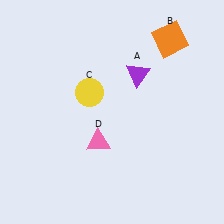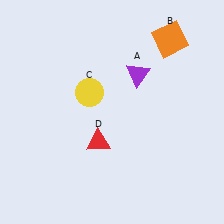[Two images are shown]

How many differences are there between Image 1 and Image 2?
There is 1 difference between the two images.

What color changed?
The triangle (D) changed from pink in Image 1 to red in Image 2.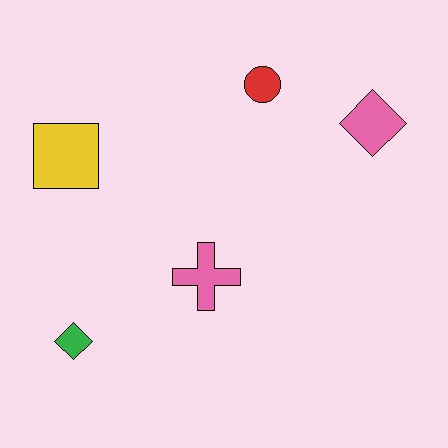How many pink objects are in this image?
There are 2 pink objects.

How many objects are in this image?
There are 5 objects.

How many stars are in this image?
There are no stars.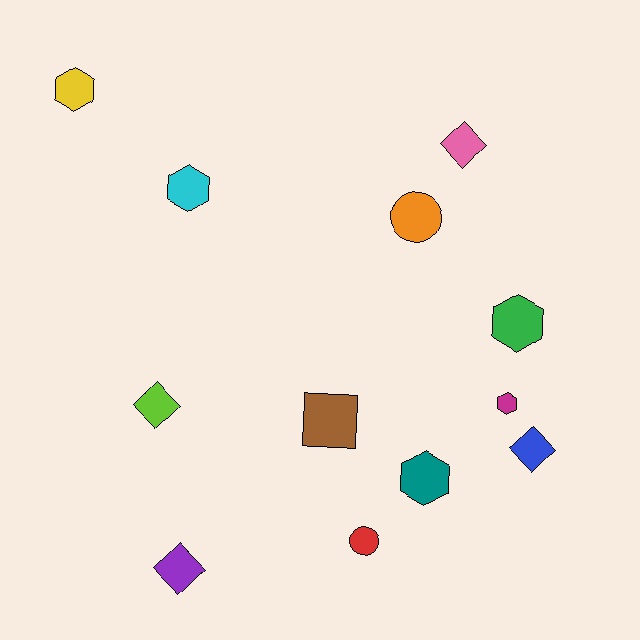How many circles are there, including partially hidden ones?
There are 2 circles.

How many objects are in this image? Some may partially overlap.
There are 12 objects.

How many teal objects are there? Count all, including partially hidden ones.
There is 1 teal object.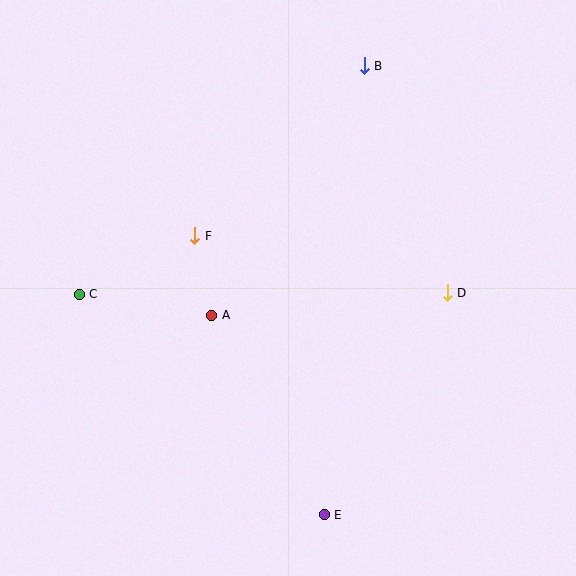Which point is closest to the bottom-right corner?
Point E is closest to the bottom-right corner.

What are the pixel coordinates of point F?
Point F is at (195, 236).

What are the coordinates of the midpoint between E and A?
The midpoint between E and A is at (268, 415).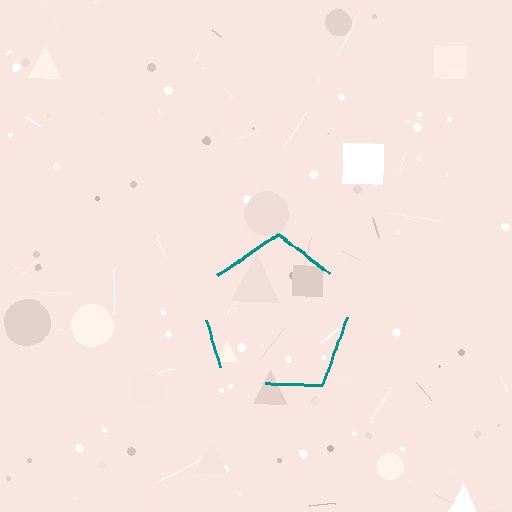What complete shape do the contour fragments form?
The contour fragments form a pentagon.